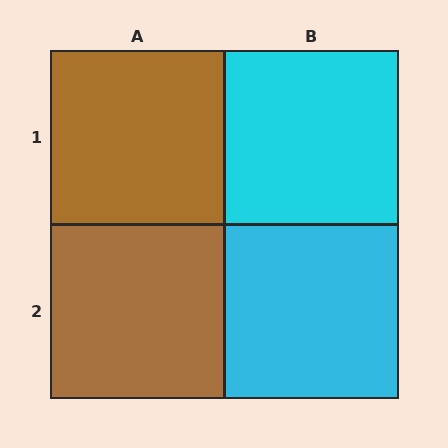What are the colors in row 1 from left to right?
Brown, cyan.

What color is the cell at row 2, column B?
Cyan.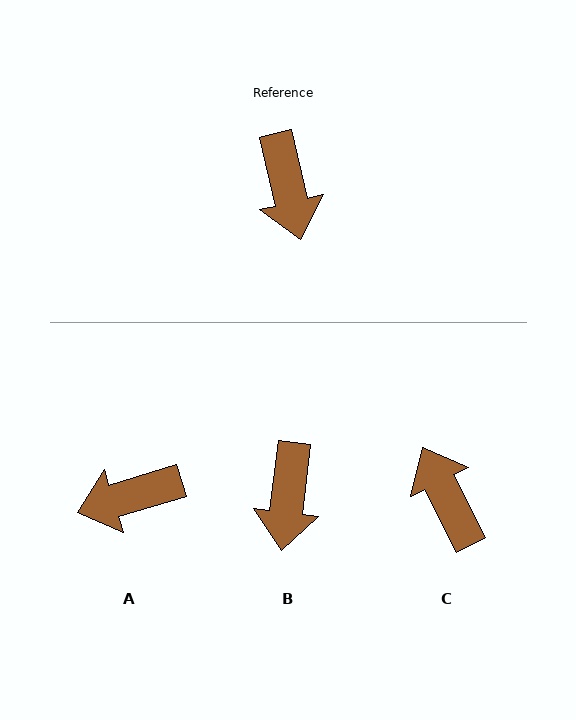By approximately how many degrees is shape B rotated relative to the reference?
Approximately 20 degrees clockwise.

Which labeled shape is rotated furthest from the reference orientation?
C, about 167 degrees away.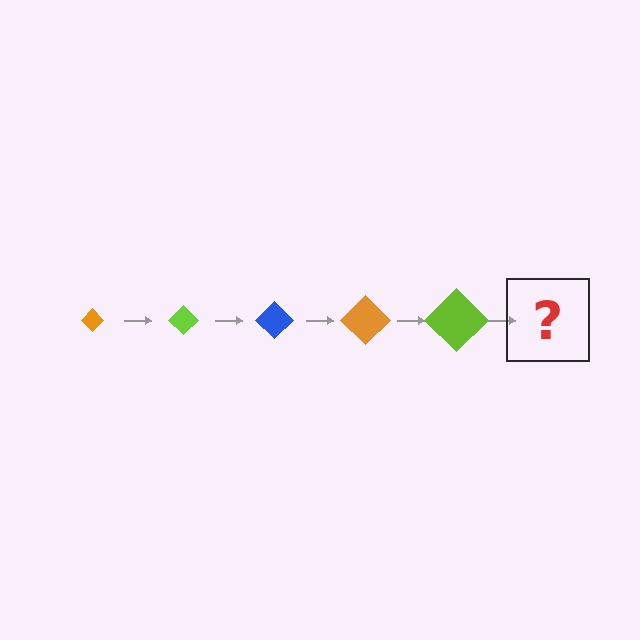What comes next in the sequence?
The next element should be a blue diamond, larger than the previous one.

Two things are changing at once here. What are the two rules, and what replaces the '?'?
The two rules are that the diamond grows larger each step and the color cycles through orange, lime, and blue. The '?' should be a blue diamond, larger than the previous one.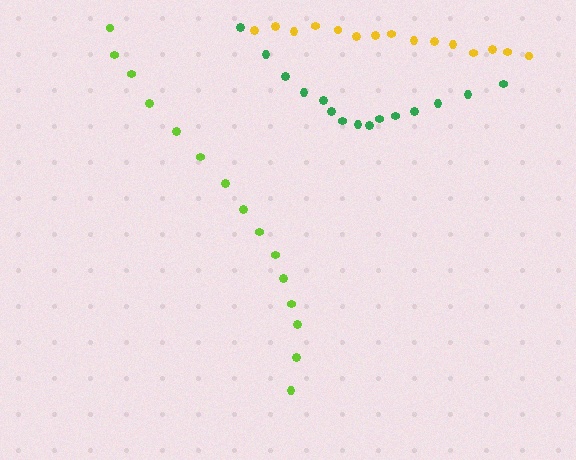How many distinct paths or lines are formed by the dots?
There are 3 distinct paths.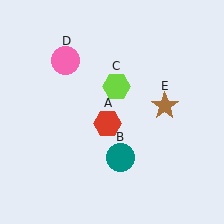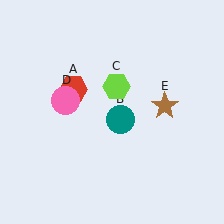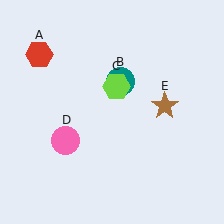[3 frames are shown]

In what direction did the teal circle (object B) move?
The teal circle (object B) moved up.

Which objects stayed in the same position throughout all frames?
Lime hexagon (object C) and brown star (object E) remained stationary.